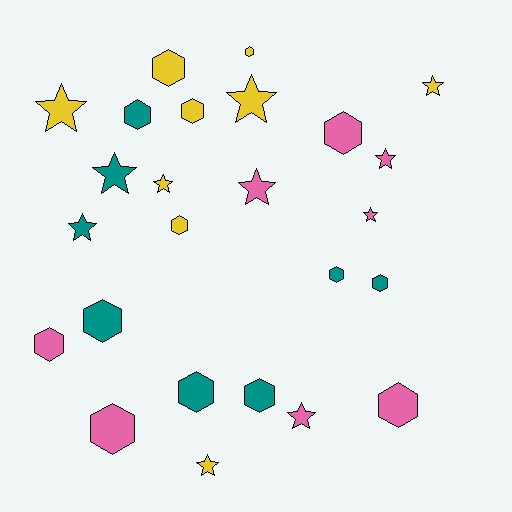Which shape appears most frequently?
Hexagon, with 14 objects.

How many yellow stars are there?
There are 5 yellow stars.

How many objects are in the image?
There are 25 objects.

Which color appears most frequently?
Yellow, with 9 objects.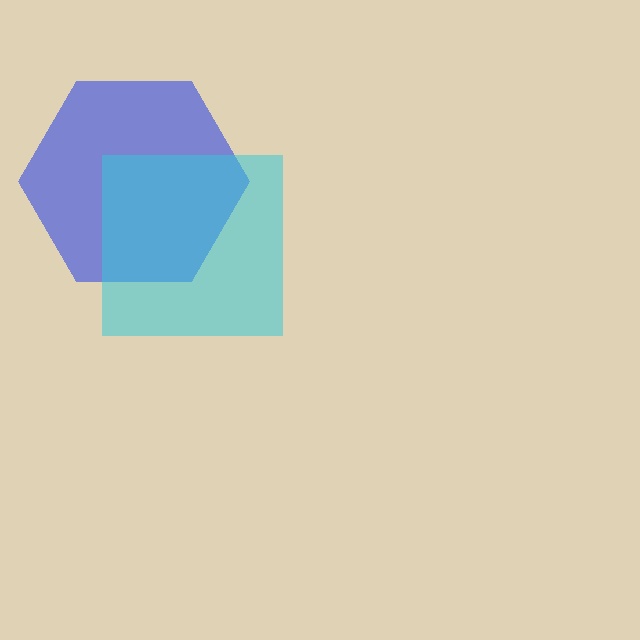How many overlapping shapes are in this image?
There are 2 overlapping shapes in the image.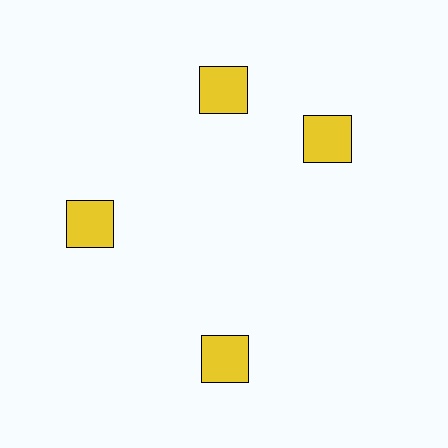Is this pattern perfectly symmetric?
No. The 4 yellow squares are arranged in a ring, but one element near the 3 o'clock position is rotated out of alignment along the ring, breaking the 4-fold rotational symmetry.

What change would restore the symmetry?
The symmetry would be restored by rotating it back into even spacing with its neighbors so that all 4 squares sit at equal angles and equal distance from the center.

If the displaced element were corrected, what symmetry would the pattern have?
It would have 4-fold rotational symmetry — the pattern would map onto itself every 90 degrees.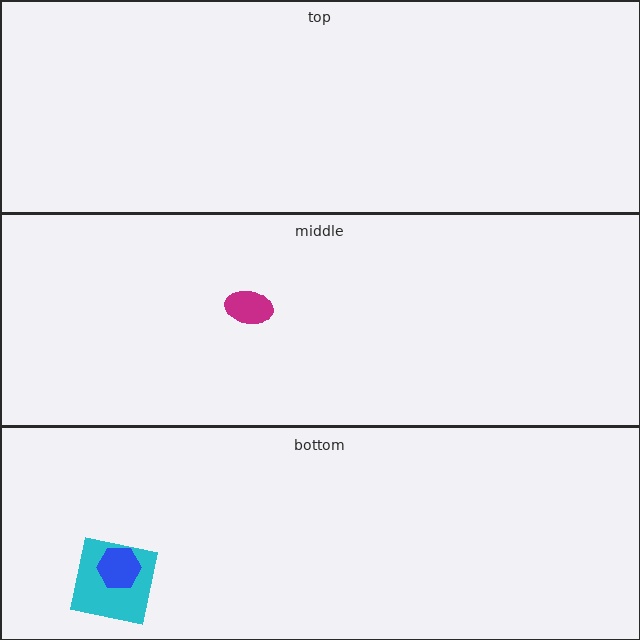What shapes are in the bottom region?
The cyan square, the blue hexagon.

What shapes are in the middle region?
The magenta ellipse.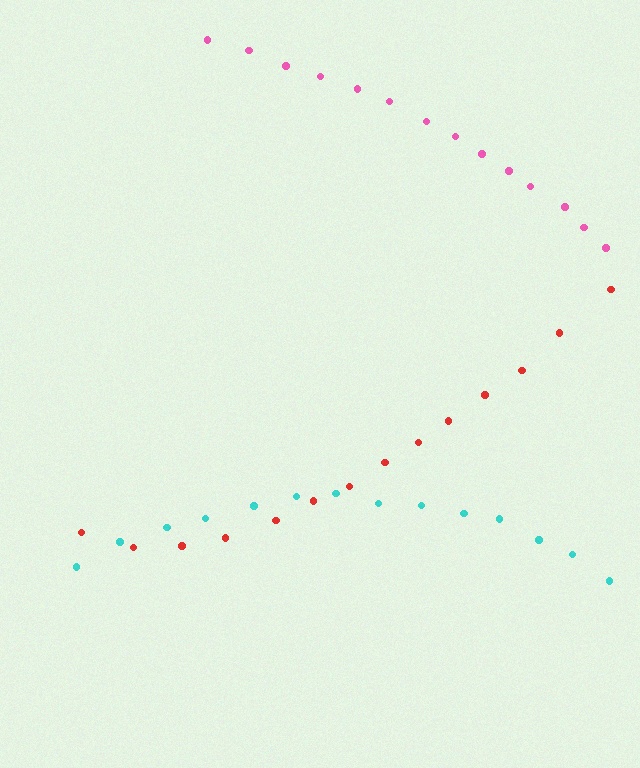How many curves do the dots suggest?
There are 3 distinct paths.